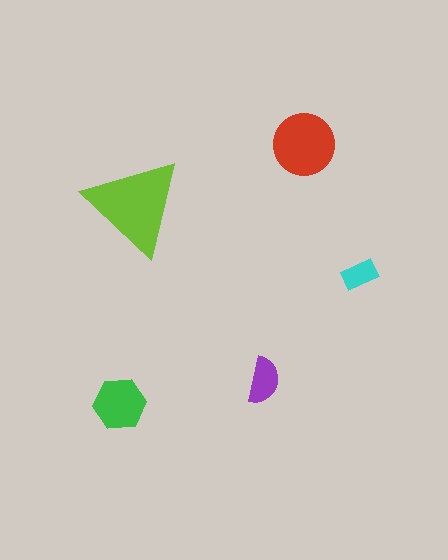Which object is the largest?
The lime triangle.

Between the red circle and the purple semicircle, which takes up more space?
The red circle.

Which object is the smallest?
The cyan rectangle.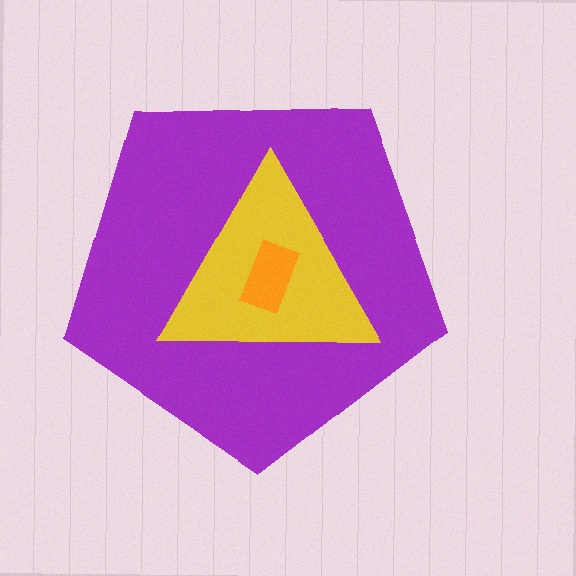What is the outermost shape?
The purple pentagon.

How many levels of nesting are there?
3.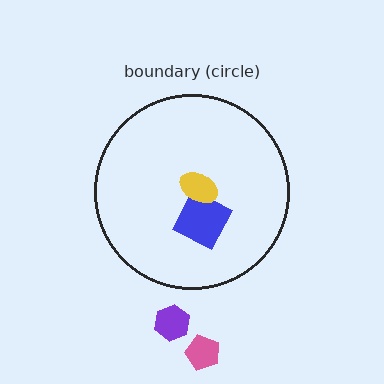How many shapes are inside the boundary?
2 inside, 2 outside.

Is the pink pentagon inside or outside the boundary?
Outside.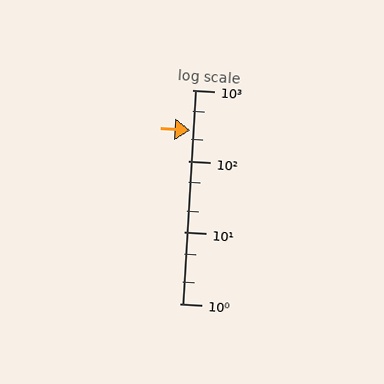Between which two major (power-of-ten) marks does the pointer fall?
The pointer is between 100 and 1000.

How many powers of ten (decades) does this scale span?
The scale spans 3 decades, from 1 to 1000.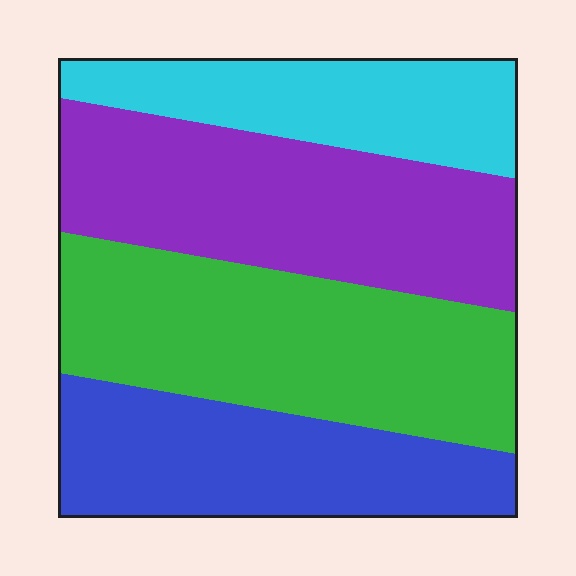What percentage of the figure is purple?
Purple covers around 30% of the figure.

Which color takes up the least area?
Cyan, at roughly 15%.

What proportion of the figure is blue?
Blue covers 23% of the figure.